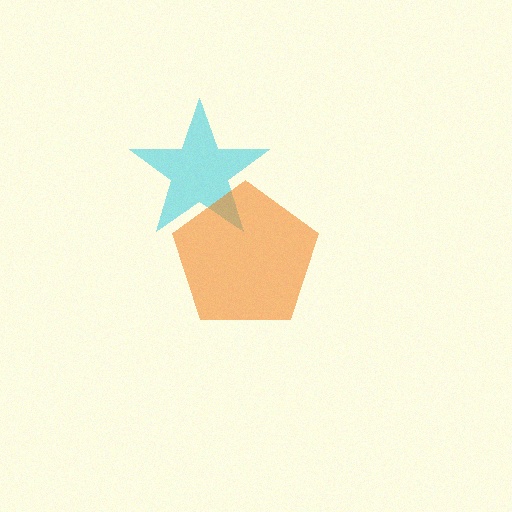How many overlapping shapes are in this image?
There are 2 overlapping shapes in the image.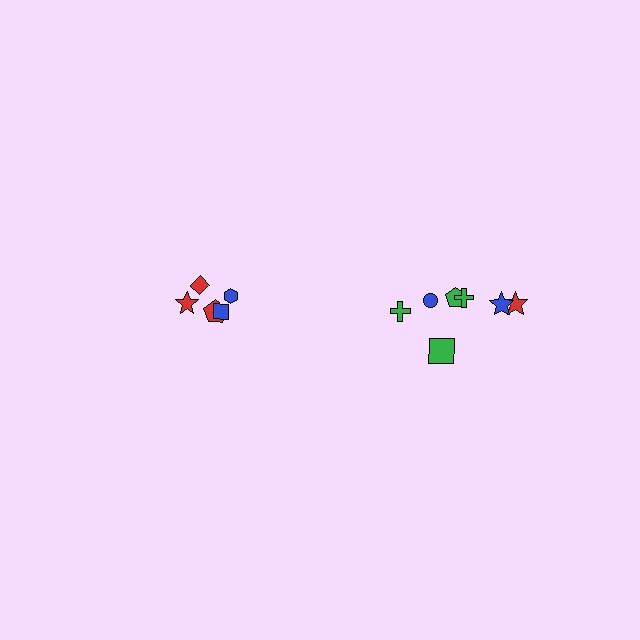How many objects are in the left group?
There are 5 objects.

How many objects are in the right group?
There are 7 objects.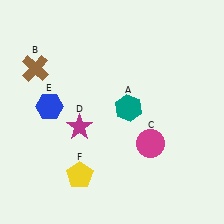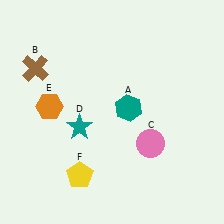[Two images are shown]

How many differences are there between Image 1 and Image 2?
There are 3 differences between the two images.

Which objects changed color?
C changed from magenta to pink. D changed from magenta to teal. E changed from blue to orange.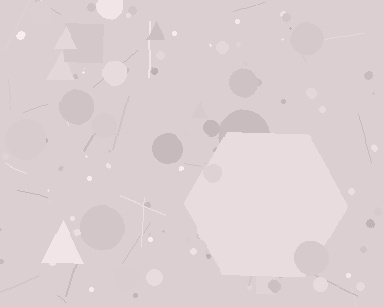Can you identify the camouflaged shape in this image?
The camouflaged shape is a hexagon.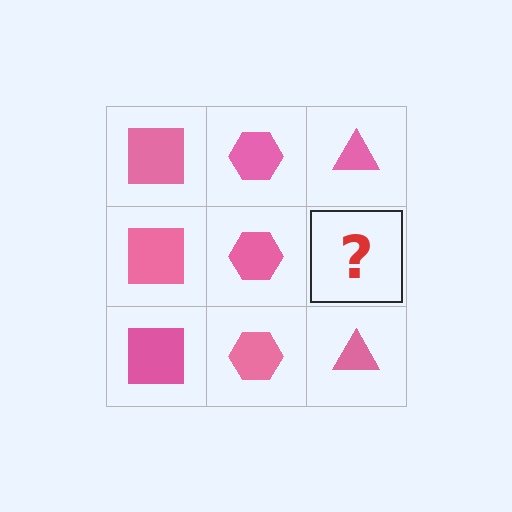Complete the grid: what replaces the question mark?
The question mark should be replaced with a pink triangle.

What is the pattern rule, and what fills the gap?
The rule is that each column has a consistent shape. The gap should be filled with a pink triangle.